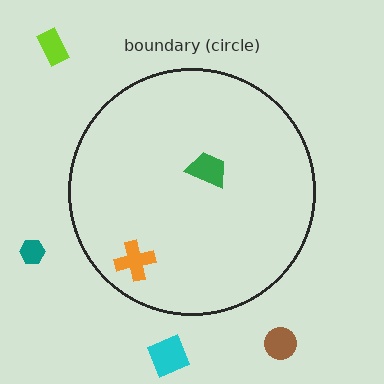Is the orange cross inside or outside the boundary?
Inside.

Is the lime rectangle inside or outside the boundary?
Outside.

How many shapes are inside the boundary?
2 inside, 4 outside.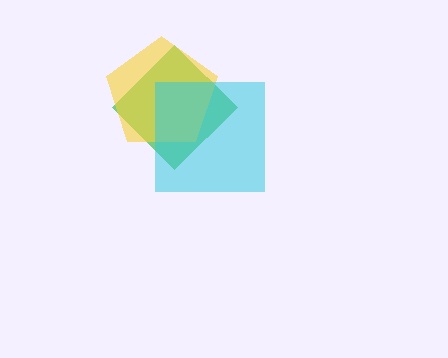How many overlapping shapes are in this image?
There are 3 overlapping shapes in the image.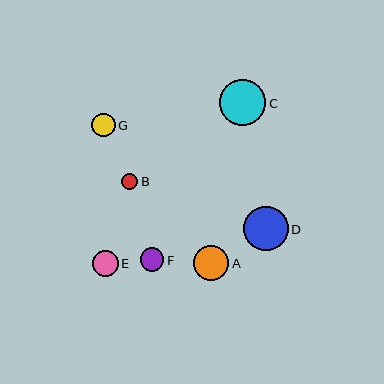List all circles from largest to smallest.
From largest to smallest: C, D, A, E, G, F, B.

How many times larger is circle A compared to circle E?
Circle A is approximately 1.4 times the size of circle E.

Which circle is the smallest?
Circle B is the smallest with a size of approximately 16 pixels.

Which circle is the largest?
Circle C is the largest with a size of approximately 46 pixels.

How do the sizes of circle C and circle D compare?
Circle C and circle D are approximately the same size.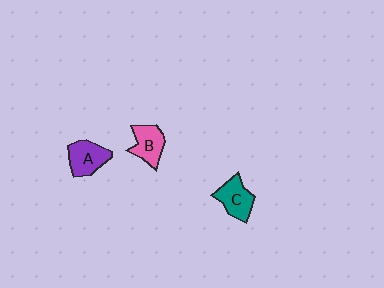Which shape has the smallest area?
Shape B (pink).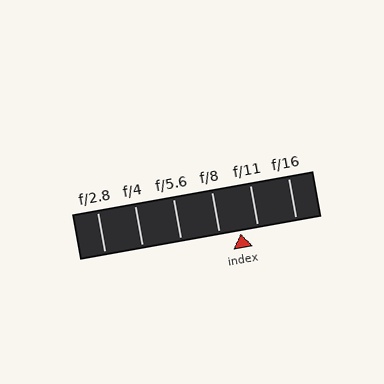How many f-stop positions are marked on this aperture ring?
There are 6 f-stop positions marked.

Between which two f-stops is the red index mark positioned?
The index mark is between f/8 and f/11.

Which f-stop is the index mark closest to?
The index mark is closest to f/11.